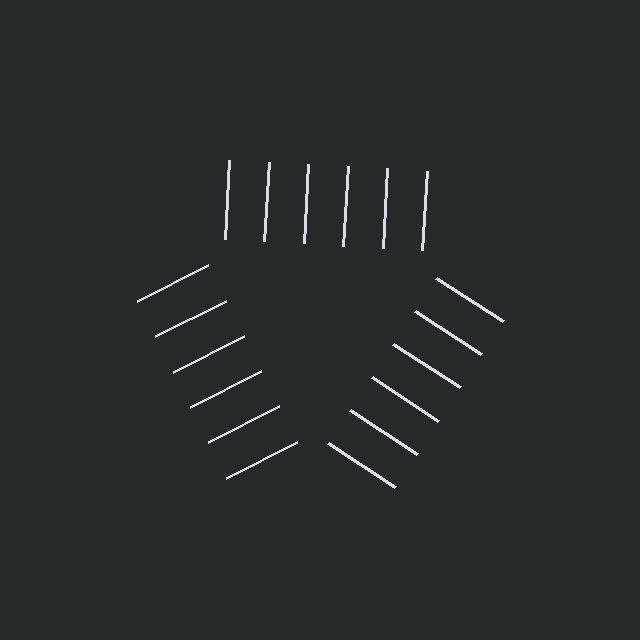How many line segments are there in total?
18 — 6 along each of the 3 edges.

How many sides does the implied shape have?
3 sides — the line-ends trace a triangle.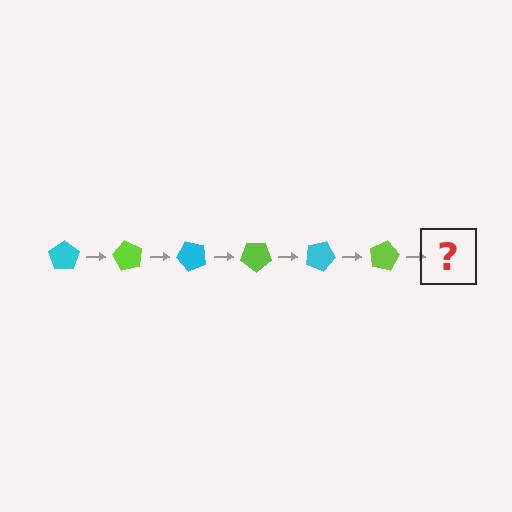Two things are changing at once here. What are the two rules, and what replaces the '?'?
The two rules are that it rotates 60 degrees each step and the color cycles through cyan and lime. The '?' should be a cyan pentagon, rotated 360 degrees from the start.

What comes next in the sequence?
The next element should be a cyan pentagon, rotated 360 degrees from the start.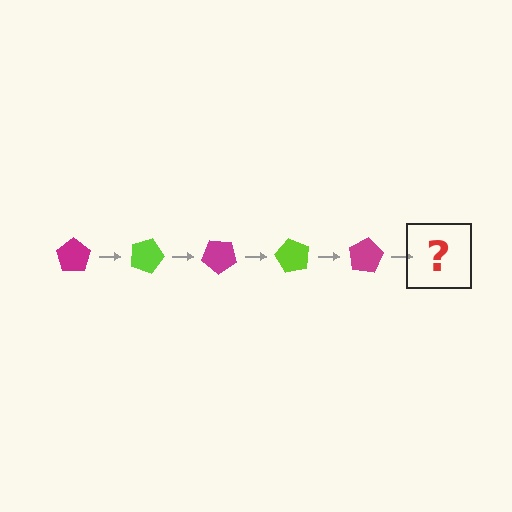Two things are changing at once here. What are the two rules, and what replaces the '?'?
The two rules are that it rotates 20 degrees each step and the color cycles through magenta and lime. The '?' should be a lime pentagon, rotated 100 degrees from the start.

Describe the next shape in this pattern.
It should be a lime pentagon, rotated 100 degrees from the start.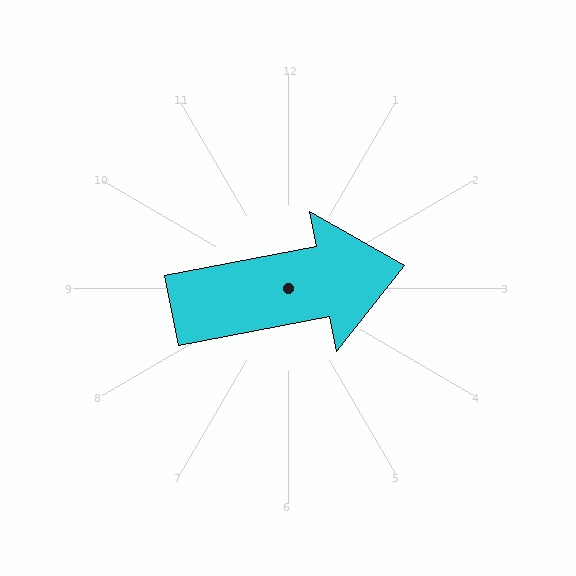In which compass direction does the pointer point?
East.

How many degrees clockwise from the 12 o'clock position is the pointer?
Approximately 79 degrees.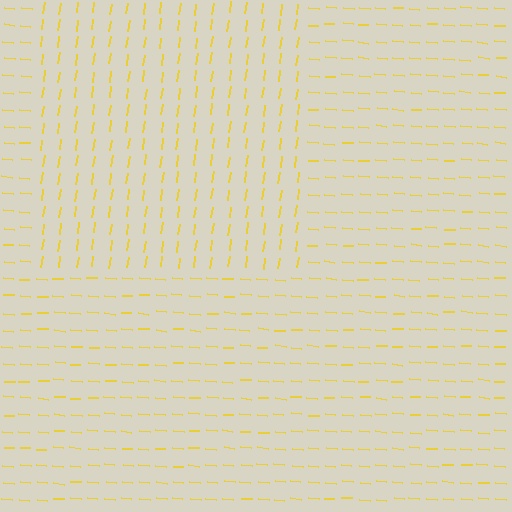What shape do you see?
I see a rectangle.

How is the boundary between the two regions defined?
The boundary is defined purely by a change in line orientation (approximately 87 degrees difference). All lines are the same color and thickness.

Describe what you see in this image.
The image is filled with small yellow line segments. A rectangle region in the image has lines oriented differently from the surrounding lines, creating a visible texture boundary.